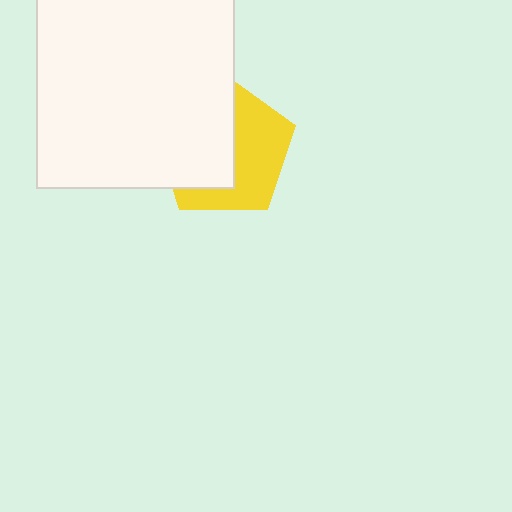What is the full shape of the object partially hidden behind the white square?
The partially hidden object is a yellow pentagon.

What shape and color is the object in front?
The object in front is a white square.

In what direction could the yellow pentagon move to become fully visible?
The yellow pentagon could move right. That would shift it out from behind the white square entirely.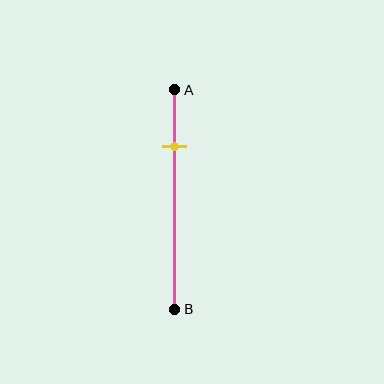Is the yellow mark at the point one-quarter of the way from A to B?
Yes, the mark is approximately at the one-quarter point.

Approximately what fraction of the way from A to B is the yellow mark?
The yellow mark is approximately 25% of the way from A to B.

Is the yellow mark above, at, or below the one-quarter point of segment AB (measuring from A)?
The yellow mark is approximately at the one-quarter point of segment AB.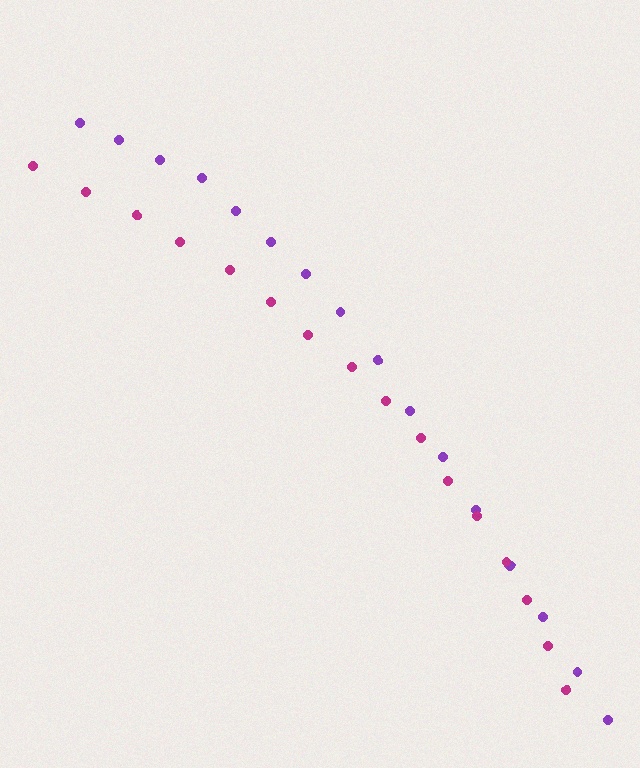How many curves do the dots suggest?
There are 2 distinct paths.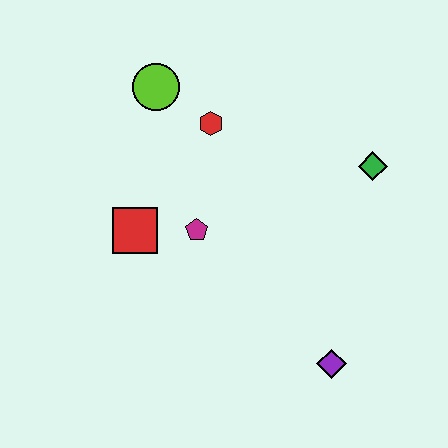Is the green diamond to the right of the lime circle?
Yes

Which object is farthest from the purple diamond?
The lime circle is farthest from the purple diamond.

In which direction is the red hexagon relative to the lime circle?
The red hexagon is to the right of the lime circle.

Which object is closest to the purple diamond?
The magenta pentagon is closest to the purple diamond.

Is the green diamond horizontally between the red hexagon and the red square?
No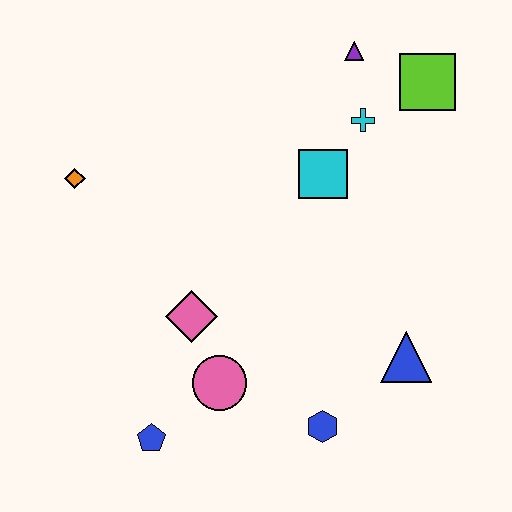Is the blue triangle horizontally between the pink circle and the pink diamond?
No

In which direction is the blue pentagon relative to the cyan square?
The blue pentagon is below the cyan square.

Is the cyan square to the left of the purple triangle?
Yes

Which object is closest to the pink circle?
The pink diamond is closest to the pink circle.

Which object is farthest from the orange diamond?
The blue triangle is farthest from the orange diamond.